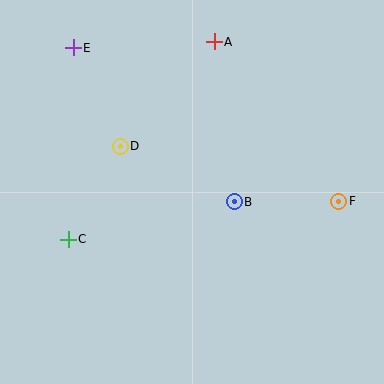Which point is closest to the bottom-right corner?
Point F is closest to the bottom-right corner.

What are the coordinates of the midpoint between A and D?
The midpoint between A and D is at (167, 94).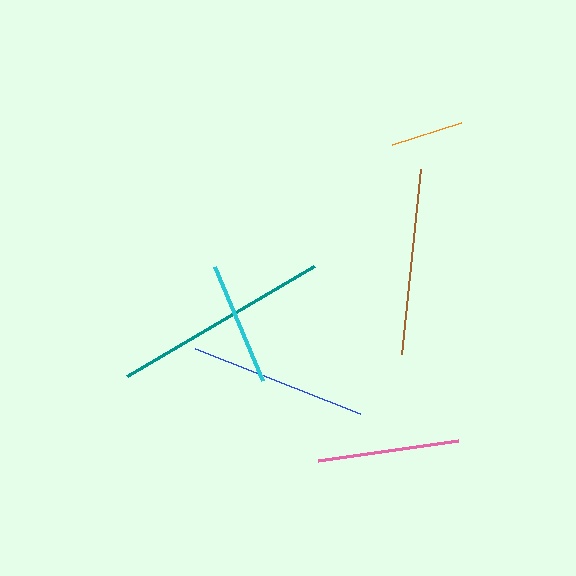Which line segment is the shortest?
The orange line is the shortest at approximately 72 pixels.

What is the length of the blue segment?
The blue segment is approximately 178 pixels long.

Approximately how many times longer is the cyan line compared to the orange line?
The cyan line is approximately 1.7 times the length of the orange line.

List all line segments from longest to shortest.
From longest to shortest: teal, brown, blue, pink, cyan, orange.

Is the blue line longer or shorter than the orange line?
The blue line is longer than the orange line.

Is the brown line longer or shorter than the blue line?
The brown line is longer than the blue line.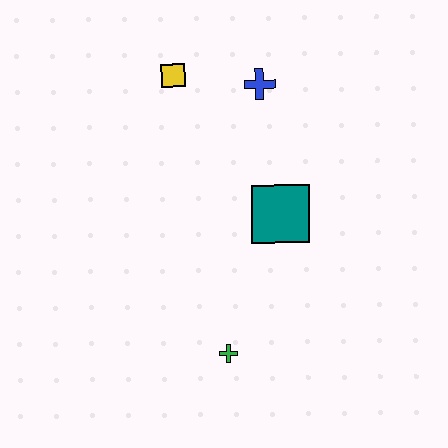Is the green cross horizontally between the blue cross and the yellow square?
Yes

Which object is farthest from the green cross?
The yellow square is farthest from the green cross.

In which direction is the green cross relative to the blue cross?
The green cross is below the blue cross.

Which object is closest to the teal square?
The blue cross is closest to the teal square.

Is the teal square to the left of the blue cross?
No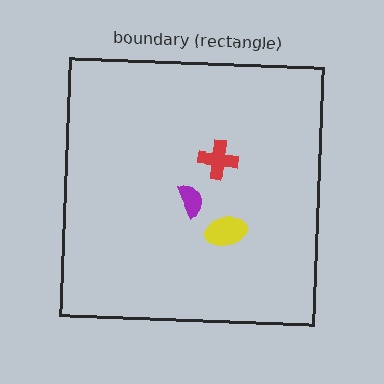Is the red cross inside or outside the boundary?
Inside.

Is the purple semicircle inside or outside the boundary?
Inside.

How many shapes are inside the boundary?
3 inside, 0 outside.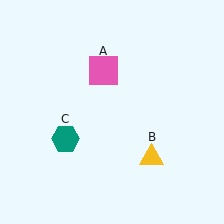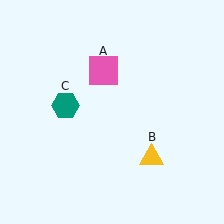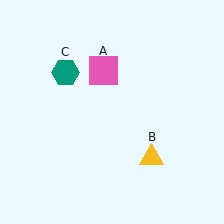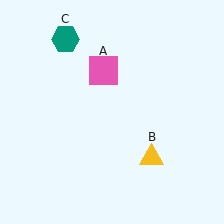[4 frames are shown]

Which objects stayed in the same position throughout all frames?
Pink square (object A) and yellow triangle (object B) remained stationary.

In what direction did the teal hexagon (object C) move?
The teal hexagon (object C) moved up.